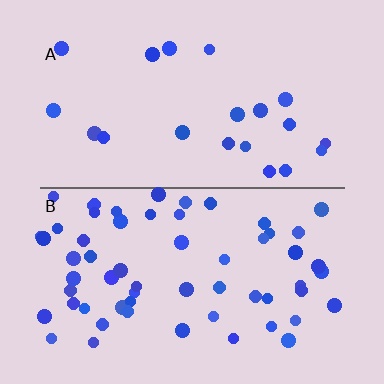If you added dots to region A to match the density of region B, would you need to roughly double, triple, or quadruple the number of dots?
Approximately triple.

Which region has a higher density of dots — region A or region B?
B (the bottom).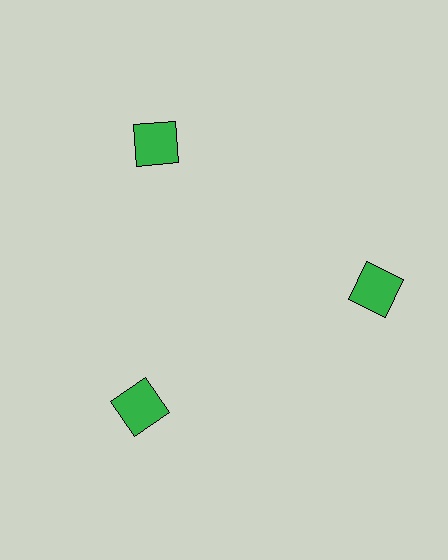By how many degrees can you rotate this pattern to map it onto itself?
The pattern maps onto itself every 120 degrees of rotation.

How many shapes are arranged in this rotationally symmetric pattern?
There are 3 shapes, arranged in 3 groups of 1.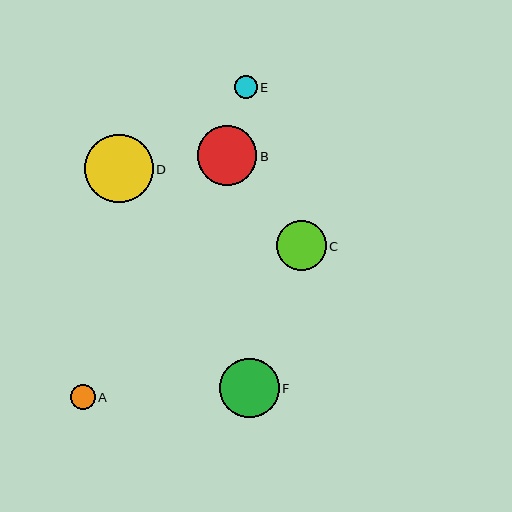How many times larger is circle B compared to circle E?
Circle B is approximately 2.6 times the size of circle E.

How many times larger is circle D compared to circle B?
Circle D is approximately 1.1 times the size of circle B.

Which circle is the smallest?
Circle E is the smallest with a size of approximately 23 pixels.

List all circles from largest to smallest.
From largest to smallest: D, F, B, C, A, E.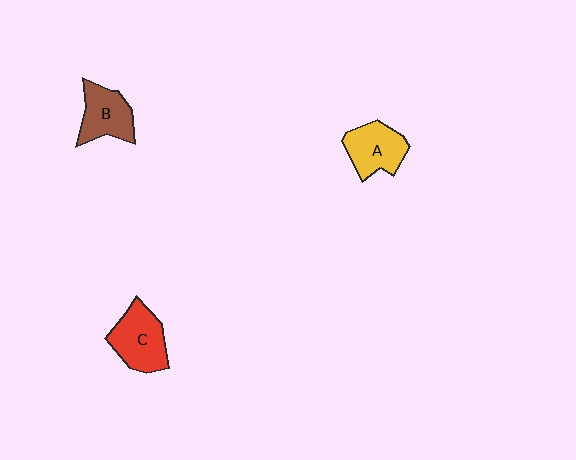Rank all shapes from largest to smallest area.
From largest to smallest: C (red), A (yellow), B (brown).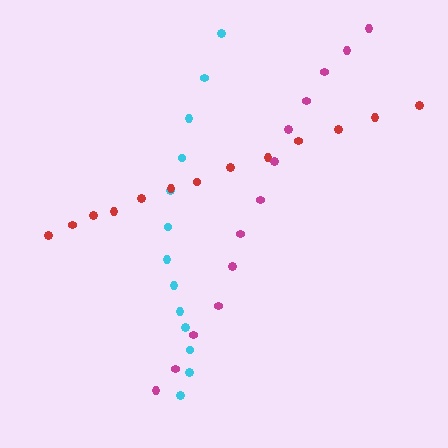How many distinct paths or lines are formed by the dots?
There are 3 distinct paths.